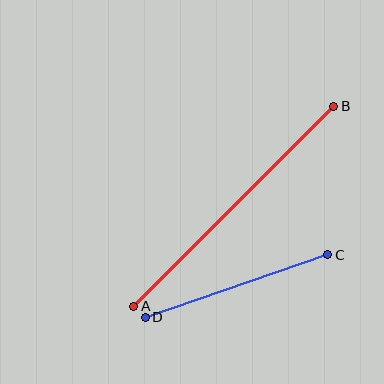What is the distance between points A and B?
The distance is approximately 283 pixels.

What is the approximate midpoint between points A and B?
The midpoint is at approximately (234, 206) pixels.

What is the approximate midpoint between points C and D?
The midpoint is at approximately (237, 286) pixels.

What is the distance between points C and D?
The distance is approximately 193 pixels.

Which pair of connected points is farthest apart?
Points A and B are farthest apart.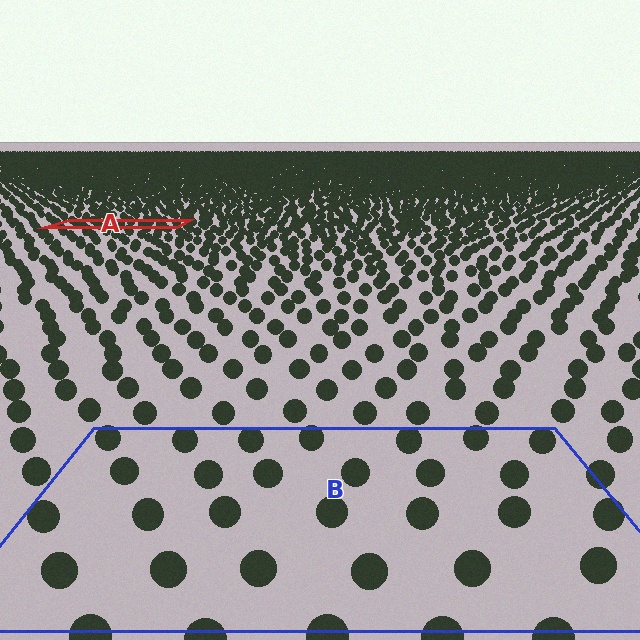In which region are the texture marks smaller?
The texture marks are smaller in region A, because it is farther away.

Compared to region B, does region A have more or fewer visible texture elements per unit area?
Region A has more texture elements per unit area — they are packed more densely because it is farther away.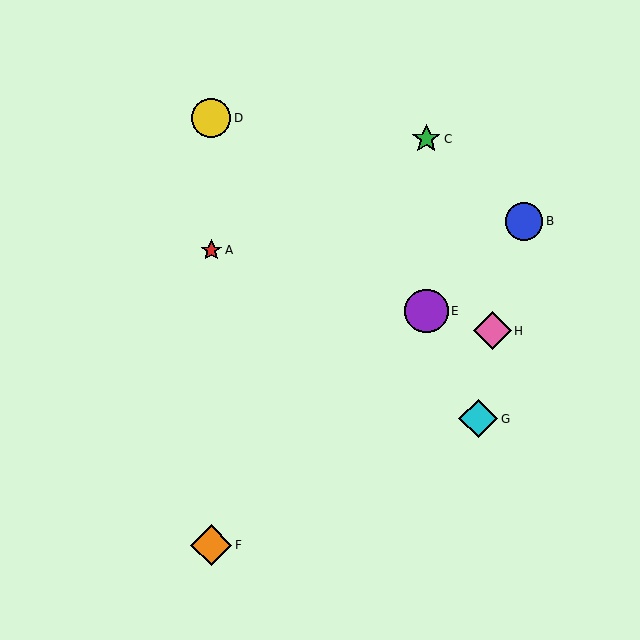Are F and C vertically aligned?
No, F is at x≈211 and C is at x≈426.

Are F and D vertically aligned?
Yes, both are at x≈211.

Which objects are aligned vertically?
Objects A, D, F are aligned vertically.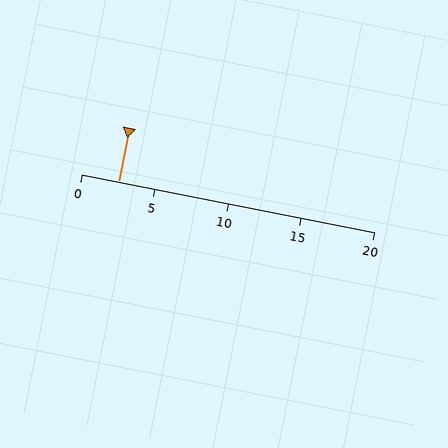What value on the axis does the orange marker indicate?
The marker indicates approximately 2.5.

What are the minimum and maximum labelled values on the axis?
The axis runs from 0 to 20.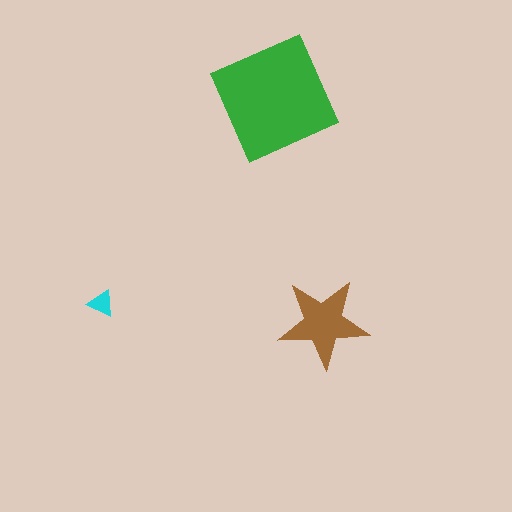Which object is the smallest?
The cyan triangle.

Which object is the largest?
The green square.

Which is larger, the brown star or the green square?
The green square.